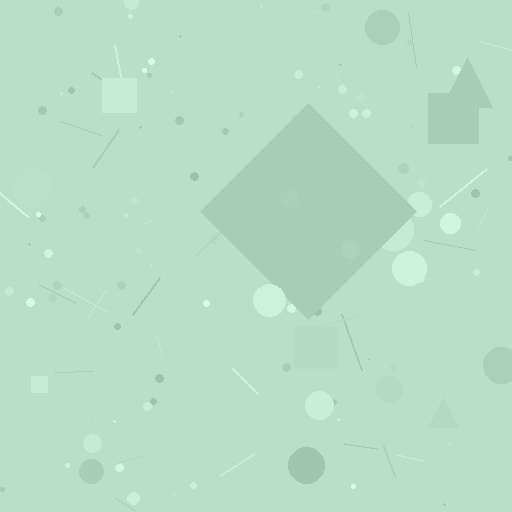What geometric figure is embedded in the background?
A diamond is embedded in the background.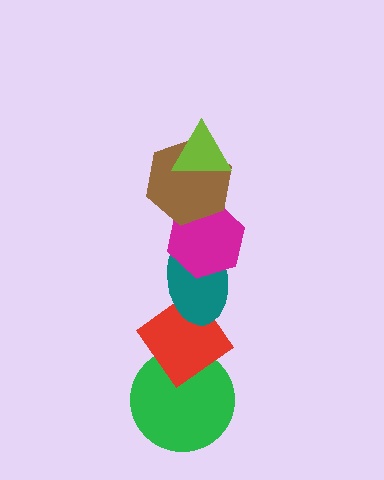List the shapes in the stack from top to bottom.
From top to bottom: the lime triangle, the brown hexagon, the magenta hexagon, the teal ellipse, the red diamond, the green circle.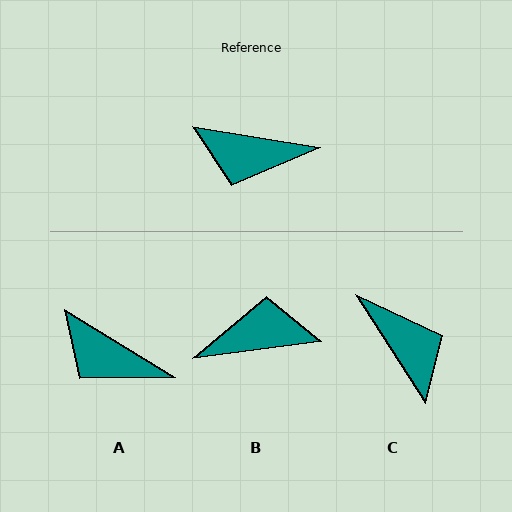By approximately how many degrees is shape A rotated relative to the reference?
Approximately 22 degrees clockwise.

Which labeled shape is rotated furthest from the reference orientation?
B, about 163 degrees away.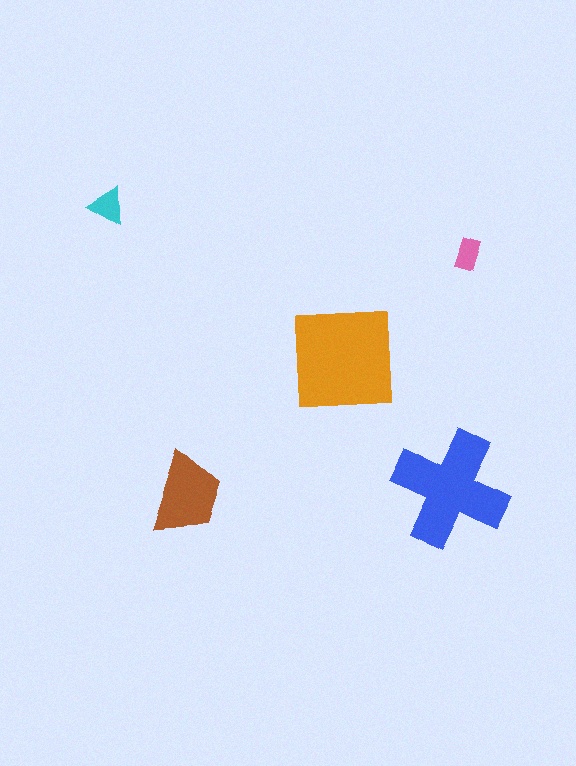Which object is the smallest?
The pink rectangle.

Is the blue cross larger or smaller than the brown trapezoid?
Larger.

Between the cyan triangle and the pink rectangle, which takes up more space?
The cyan triangle.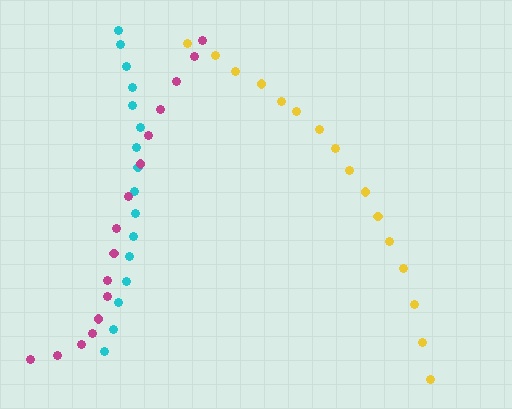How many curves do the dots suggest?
There are 3 distinct paths.